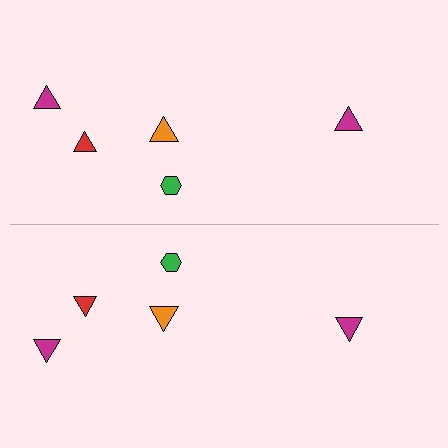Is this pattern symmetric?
Yes, this pattern has bilateral (reflection) symmetry.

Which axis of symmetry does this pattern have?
The pattern has a horizontal axis of symmetry running through the center of the image.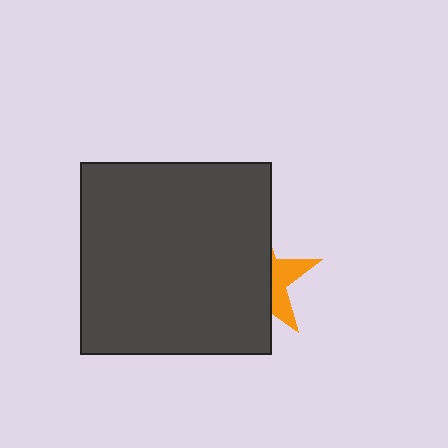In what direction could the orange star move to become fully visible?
The orange star could move right. That would shift it out from behind the dark gray square entirely.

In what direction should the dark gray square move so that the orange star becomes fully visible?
The dark gray square should move left. That is the shortest direction to clear the overlap and leave the orange star fully visible.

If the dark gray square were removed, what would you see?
You would see the complete orange star.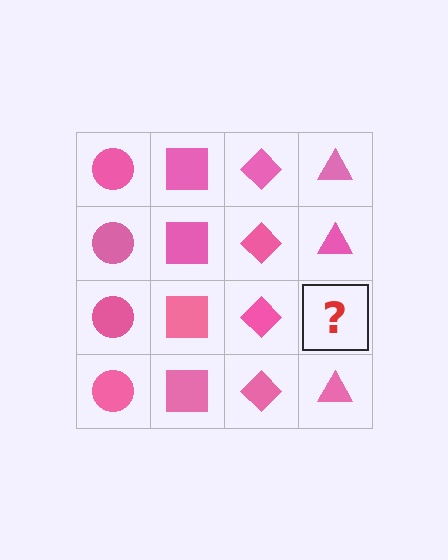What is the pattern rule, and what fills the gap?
The rule is that each column has a consistent shape. The gap should be filled with a pink triangle.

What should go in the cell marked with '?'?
The missing cell should contain a pink triangle.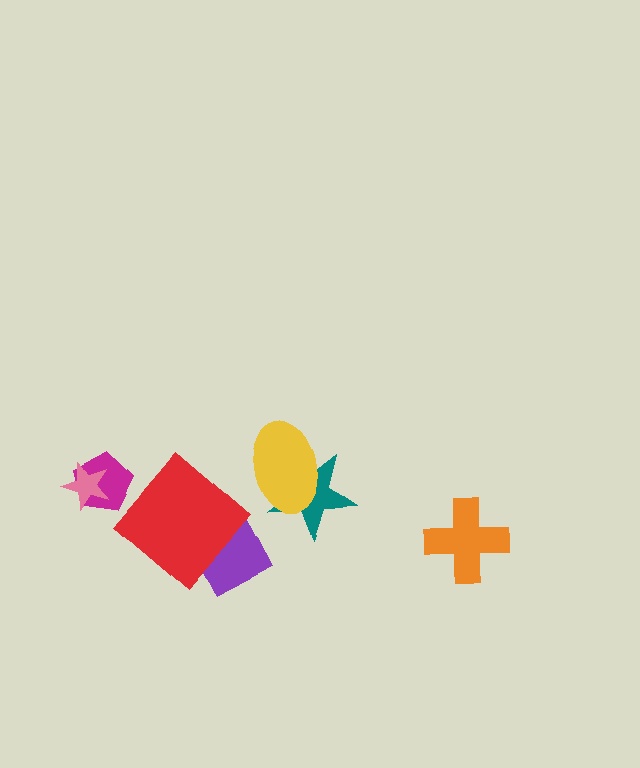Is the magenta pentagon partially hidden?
Yes, it is partially covered by another shape.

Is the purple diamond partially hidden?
Yes, it is partially covered by another shape.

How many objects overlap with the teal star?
1 object overlaps with the teal star.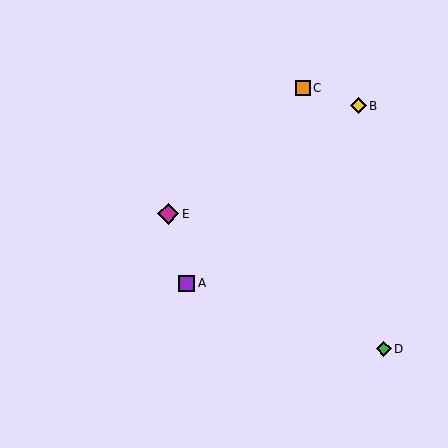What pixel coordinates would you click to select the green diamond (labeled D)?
Click at (384, 349) to select the green diamond D.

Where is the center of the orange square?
The center of the orange square is at (303, 88).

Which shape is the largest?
The magenta diamond (labeled E) is the largest.